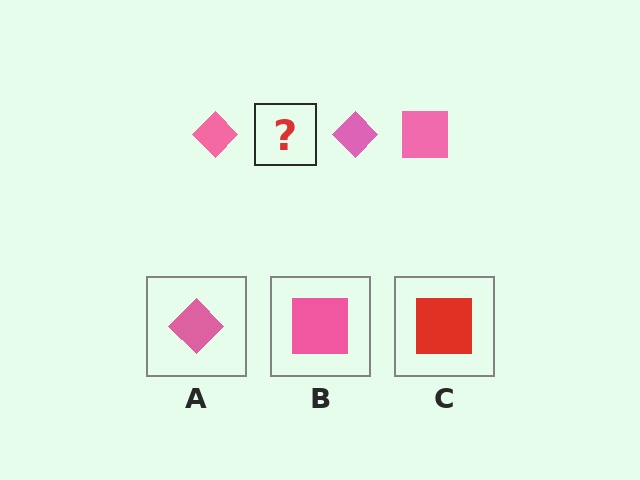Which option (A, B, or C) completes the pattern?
B.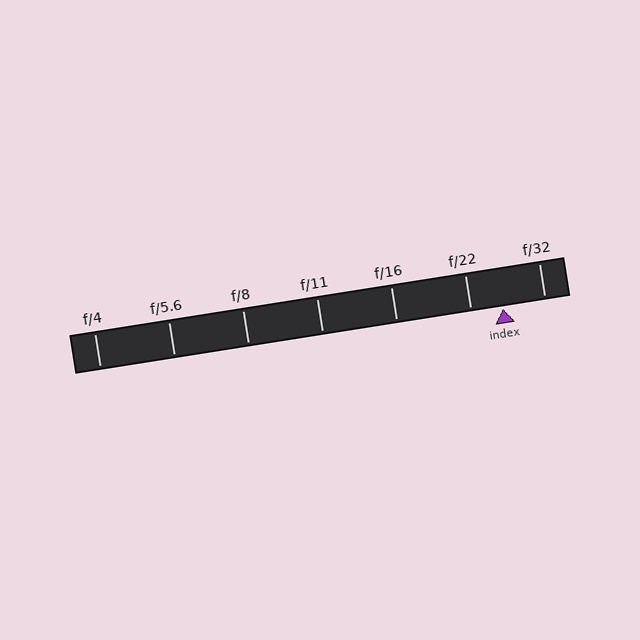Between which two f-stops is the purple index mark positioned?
The index mark is between f/22 and f/32.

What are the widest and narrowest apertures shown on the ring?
The widest aperture shown is f/4 and the narrowest is f/32.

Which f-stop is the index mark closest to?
The index mark is closest to f/22.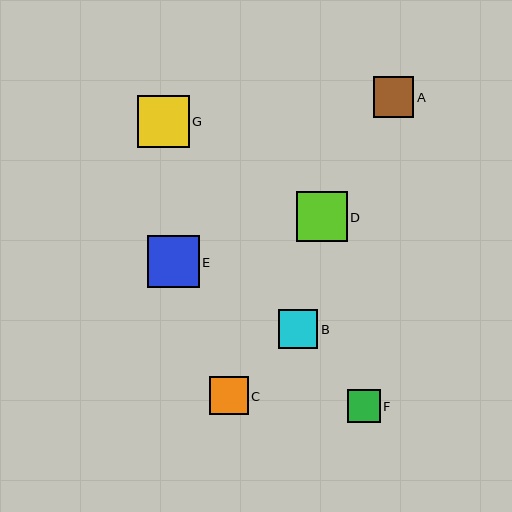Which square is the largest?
Square G is the largest with a size of approximately 52 pixels.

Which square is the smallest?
Square F is the smallest with a size of approximately 33 pixels.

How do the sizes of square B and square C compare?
Square B and square C are approximately the same size.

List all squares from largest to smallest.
From largest to smallest: G, E, D, A, B, C, F.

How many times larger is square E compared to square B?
Square E is approximately 1.3 times the size of square B.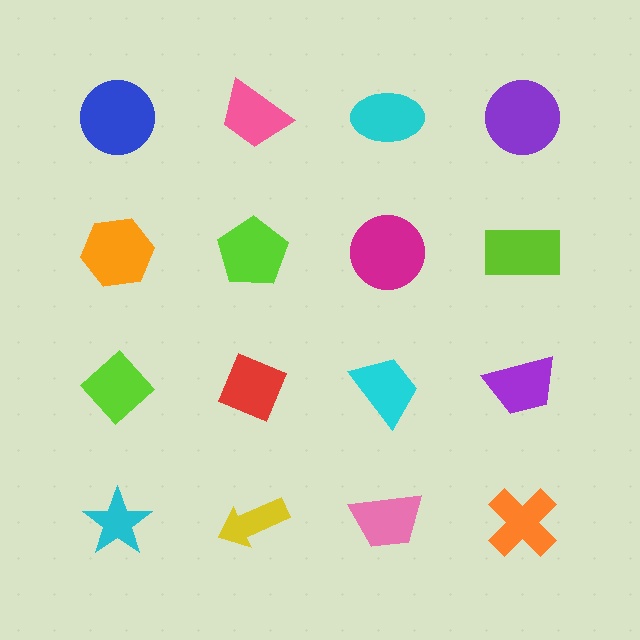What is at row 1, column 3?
A cyan ellipse.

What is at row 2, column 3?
A magenta circle.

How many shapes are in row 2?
4 shapes.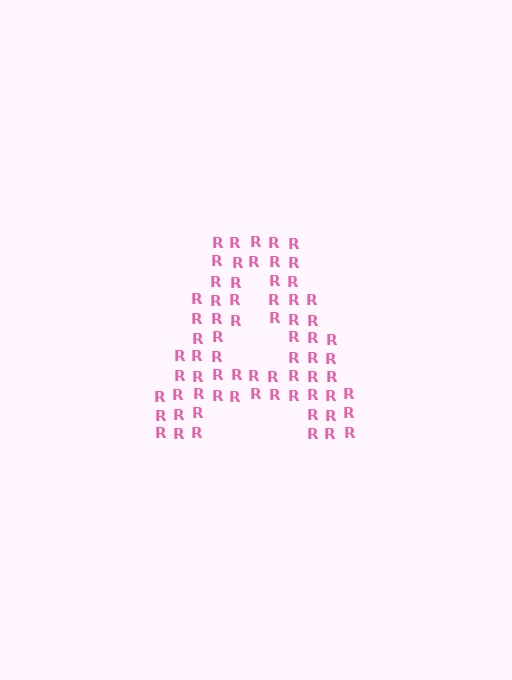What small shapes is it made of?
It is made of small letter R's.